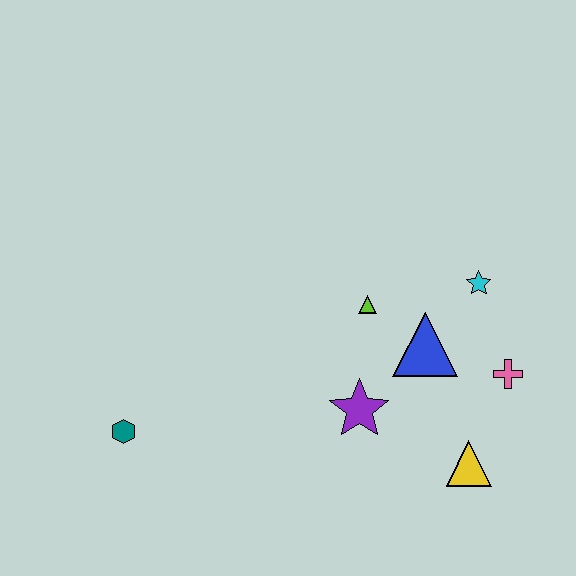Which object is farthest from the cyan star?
The teal hexagon is farthest from the cyan star.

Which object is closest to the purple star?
The blue triangle is closest to the purple star.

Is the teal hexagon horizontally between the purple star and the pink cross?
No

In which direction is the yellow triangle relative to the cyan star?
The yellow triangle is below the cyan star.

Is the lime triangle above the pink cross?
Yes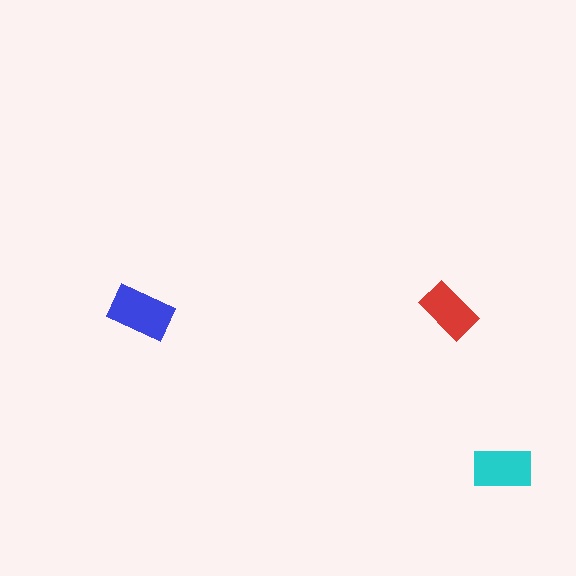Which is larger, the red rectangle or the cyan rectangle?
The cyan one.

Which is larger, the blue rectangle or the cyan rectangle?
The blue one.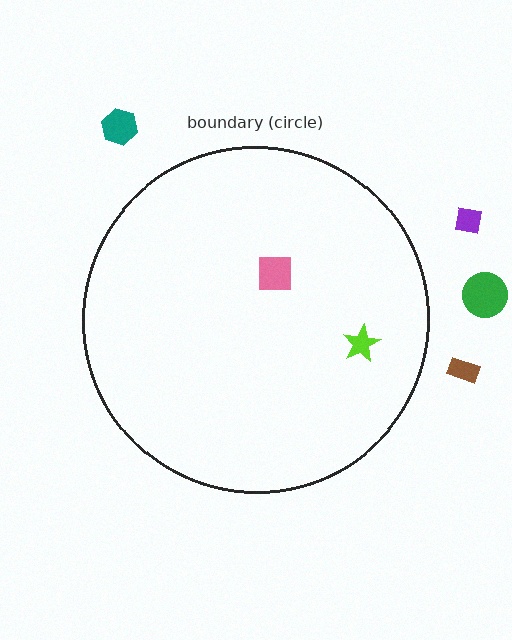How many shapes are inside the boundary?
2 inside, 4 outside.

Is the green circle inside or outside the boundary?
Outside.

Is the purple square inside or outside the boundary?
Outside.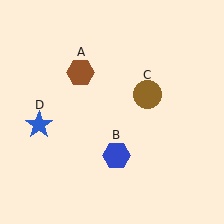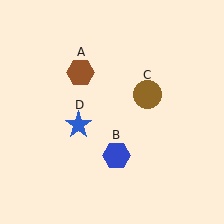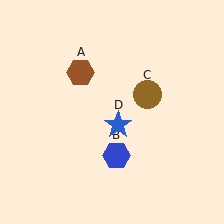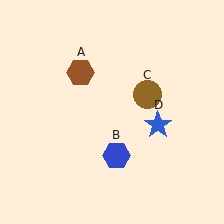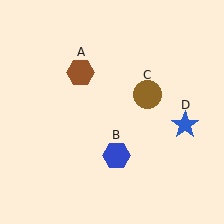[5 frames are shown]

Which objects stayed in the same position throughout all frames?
Brown hexagon (object A) and blue hexagon (object B) and brown circle (object C) remained stationary.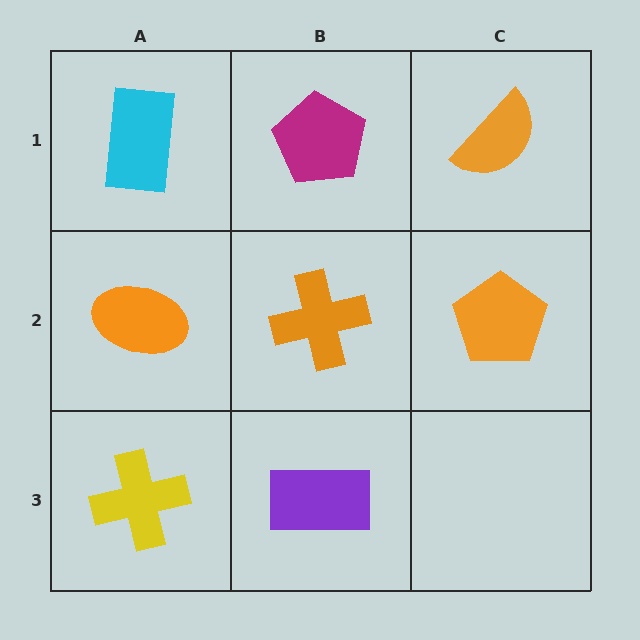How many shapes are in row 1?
3 shapes.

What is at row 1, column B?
A magenta pentagon.